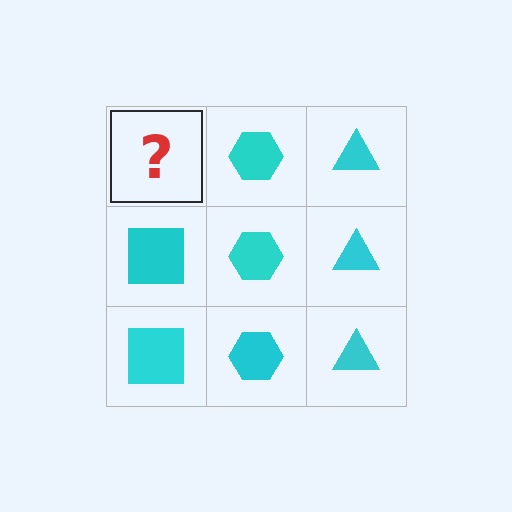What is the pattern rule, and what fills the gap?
The rule is that each column has a consistent shape. The gap should be filled with a cyan square.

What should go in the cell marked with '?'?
The missing cell should contain a cyan square.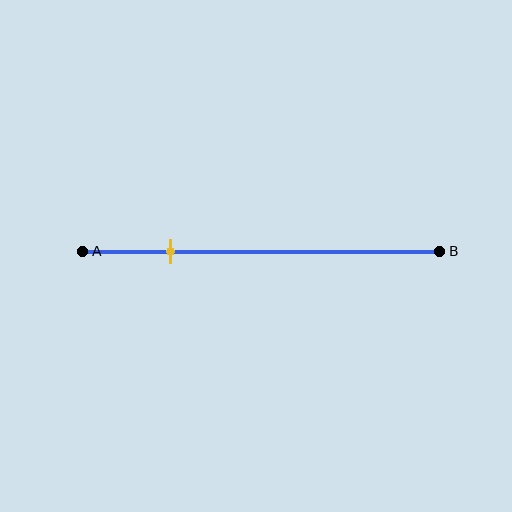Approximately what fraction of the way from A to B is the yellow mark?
The yellow mark is approximately 25% of the way from A to B.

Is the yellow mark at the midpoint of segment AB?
No, the mark is at about 25% from A, not at the 50% midpoint.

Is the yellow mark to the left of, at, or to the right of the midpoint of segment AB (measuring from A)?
The yellow mark is to the left of the midpoint of segment AB.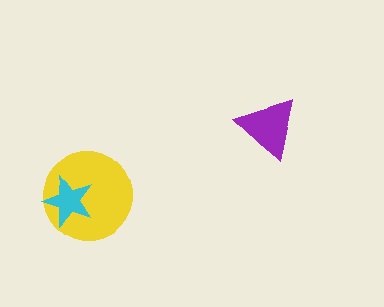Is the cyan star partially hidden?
No, no other shape covers it.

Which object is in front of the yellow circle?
The cyan star is in front of the yellow circle.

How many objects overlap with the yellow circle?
1 object overlaps with the yellow circle.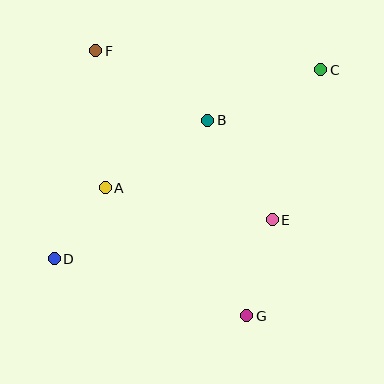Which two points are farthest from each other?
Points C and D are farthest from each other.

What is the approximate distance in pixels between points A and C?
The distance between A and C is approximately 246 pixels.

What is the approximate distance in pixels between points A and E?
The distance between A and E is approximately 170 pixels.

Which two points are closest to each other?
Points A and D are closest to each other.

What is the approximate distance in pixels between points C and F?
The distance between C and F is approximately 226 pixels.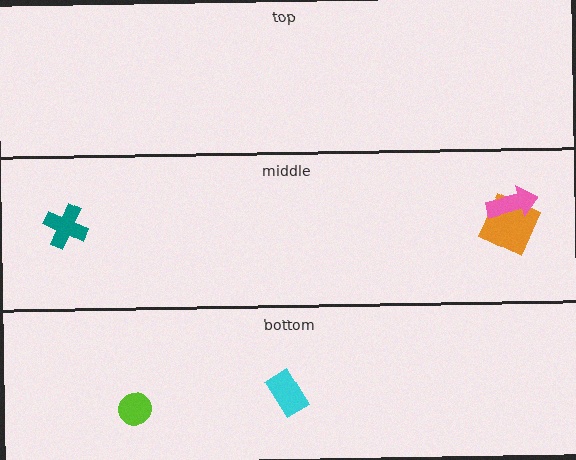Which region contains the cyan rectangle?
The bottom region.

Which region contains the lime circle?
The bottom region.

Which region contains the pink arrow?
The middle region.